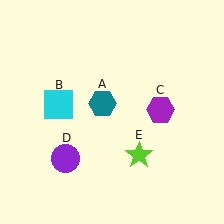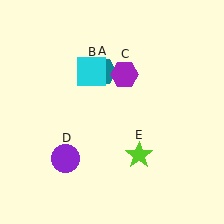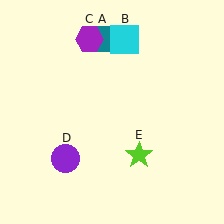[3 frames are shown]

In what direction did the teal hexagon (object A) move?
The teal hexagon (object A) moved up.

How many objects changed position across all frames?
3 objects changed position: teal hexagon (object A), cyan square (object B), purple hexagon (object C).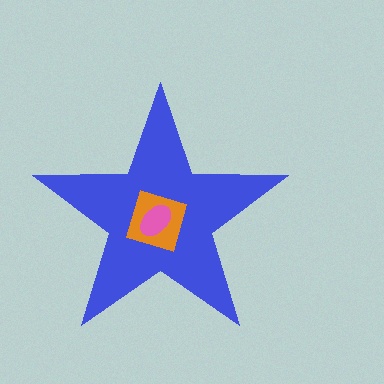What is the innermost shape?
The pink ellipse.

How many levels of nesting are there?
3.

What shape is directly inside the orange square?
The pink ellipse.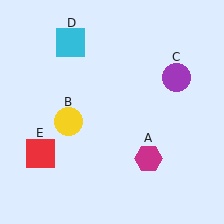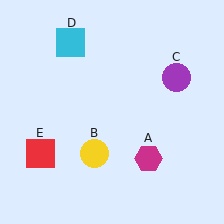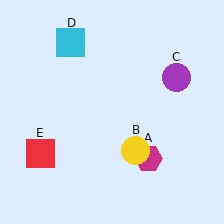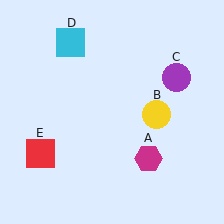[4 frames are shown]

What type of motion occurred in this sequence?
The yellow circle (object B) rotated counterclockwise around the center of the scene.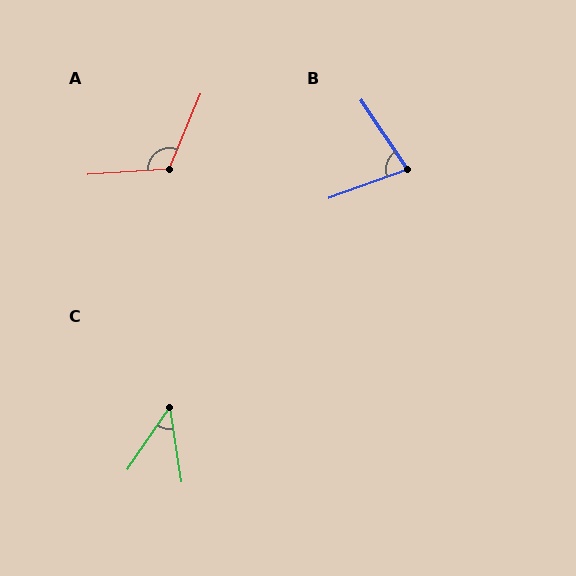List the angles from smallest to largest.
C (43°), B (76°), A (117°).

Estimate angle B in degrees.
Approximately 76 degrees.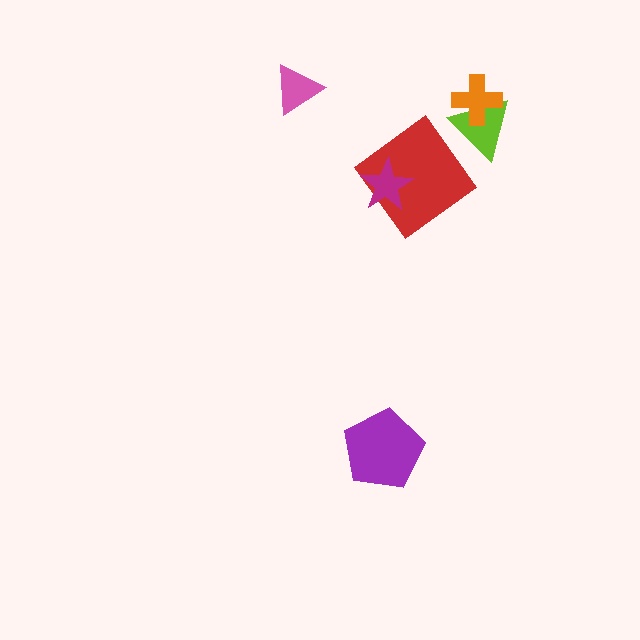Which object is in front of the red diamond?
The magenta star is in front of the red diamond.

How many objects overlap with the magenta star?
1 object overlaps with the magenta star.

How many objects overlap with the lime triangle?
1 object overlaps with the lime triangle.